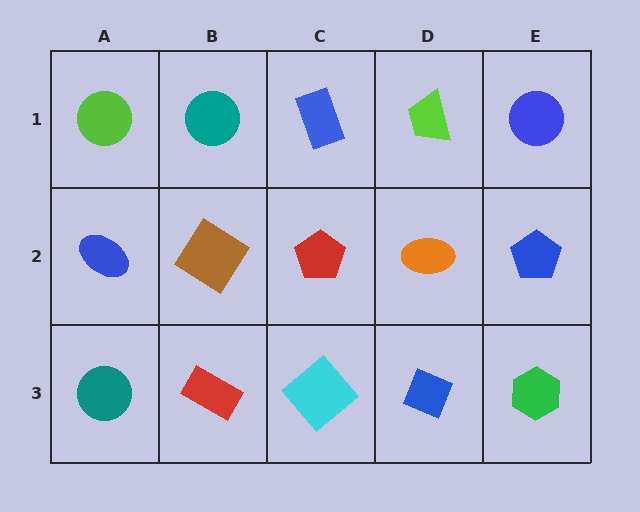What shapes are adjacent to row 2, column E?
A blue circle (row 1, column E), a green hexagon (row 3, column E), an orange ellipse (row 2, column D).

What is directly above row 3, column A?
A blue ellipse.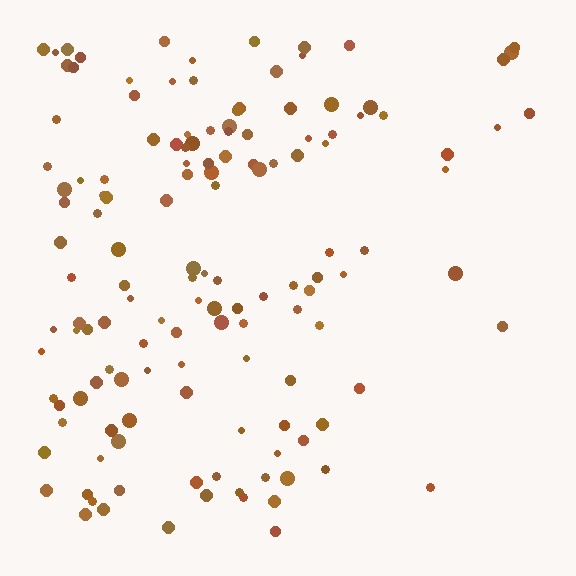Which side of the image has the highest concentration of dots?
The left.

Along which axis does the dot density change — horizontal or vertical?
Horizontal.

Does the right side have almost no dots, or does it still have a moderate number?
Still a moderate number, just noticeably fewer than the left.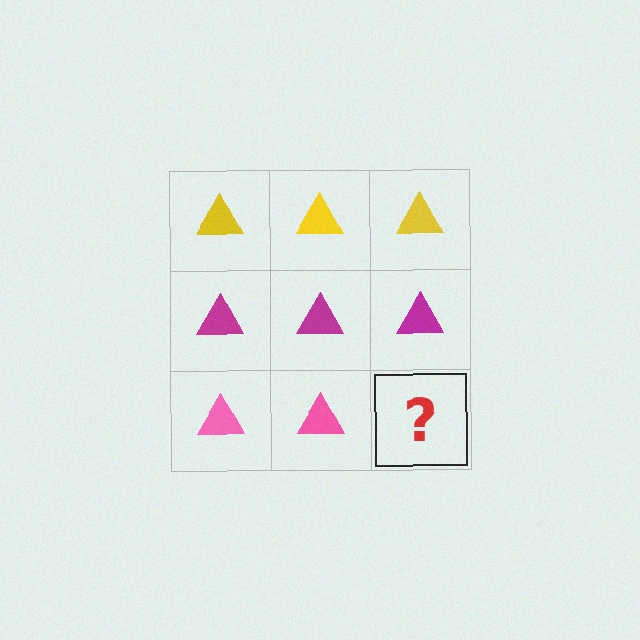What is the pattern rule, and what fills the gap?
The rule is that each row has a consistent color. The gap should be filled with a pink triangle.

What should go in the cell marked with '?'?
The missing cell should contain a pink triangle.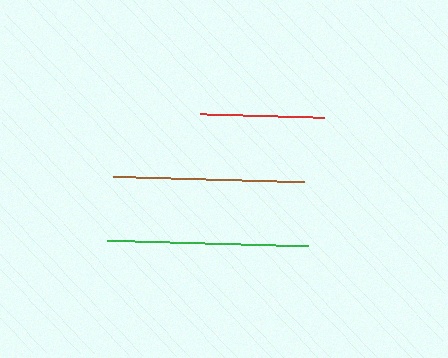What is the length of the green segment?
The green segment is approximately 202 pixels long.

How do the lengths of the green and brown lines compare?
The green and brown lines are approximately the same length.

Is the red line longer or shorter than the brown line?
The brown line is longer than the red line.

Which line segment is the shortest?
The red line is the shortest at approximately 124 pixels.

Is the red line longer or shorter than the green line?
The green line is longer than the red line.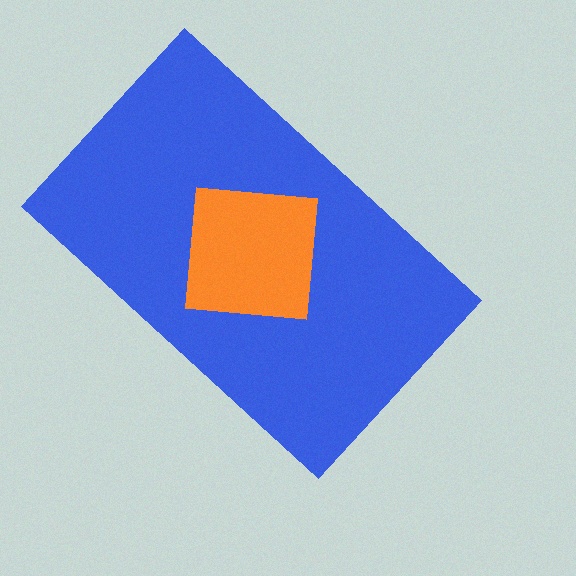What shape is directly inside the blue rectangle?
The orange square.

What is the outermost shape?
The blue rectangle.